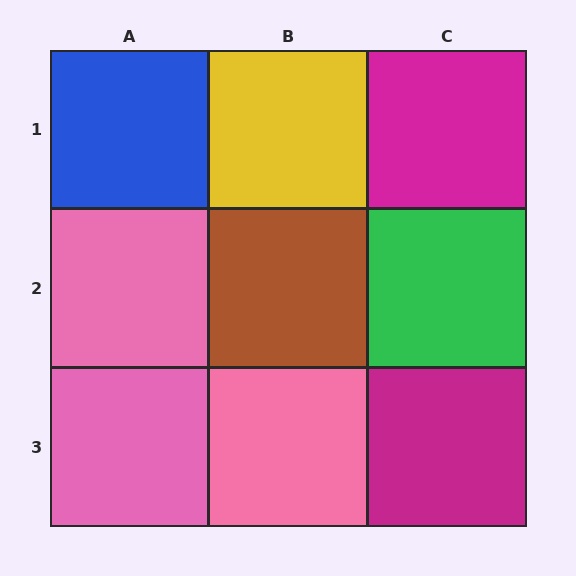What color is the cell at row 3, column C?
Magenta.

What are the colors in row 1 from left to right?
Blue, yellow, magenta.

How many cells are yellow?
1 cell is yellow.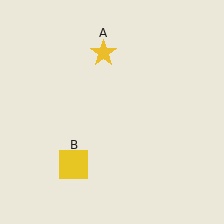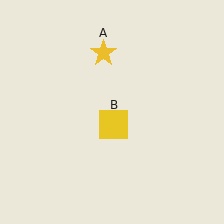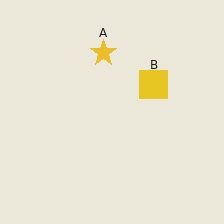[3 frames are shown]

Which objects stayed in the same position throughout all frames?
Yellow star (object A) remained stationary.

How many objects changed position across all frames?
1 object changed position: yellow square (object B).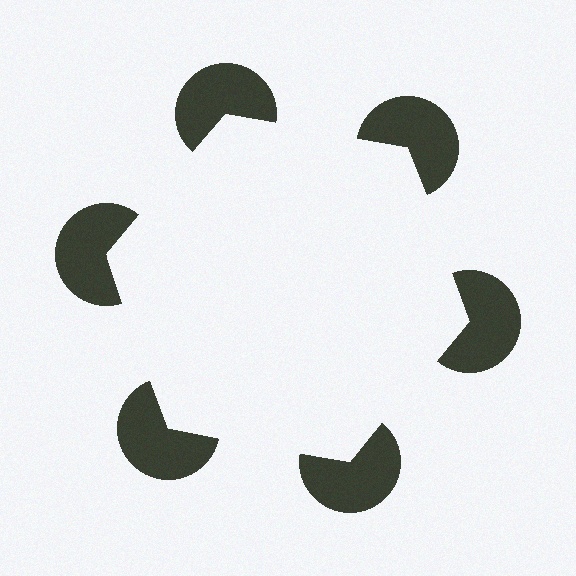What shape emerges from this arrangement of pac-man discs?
An illusory hexagon — its edges are inferred from the aligned wedge cuts in the pac-man discs, not physically drawn.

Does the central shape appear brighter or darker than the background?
It typically appears slightly brighter than the background, even though no actual brightness change is drawn.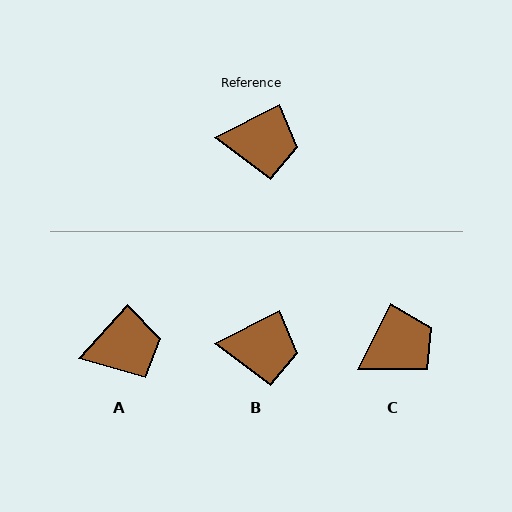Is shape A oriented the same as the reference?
No, it is off by about 21 degrees.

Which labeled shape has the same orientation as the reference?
B.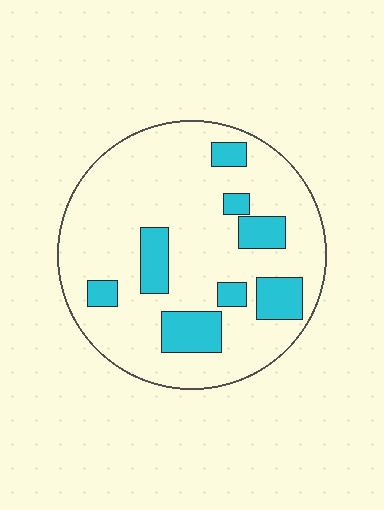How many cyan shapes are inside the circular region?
8.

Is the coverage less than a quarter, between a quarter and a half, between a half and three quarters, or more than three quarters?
Less than a quarter.